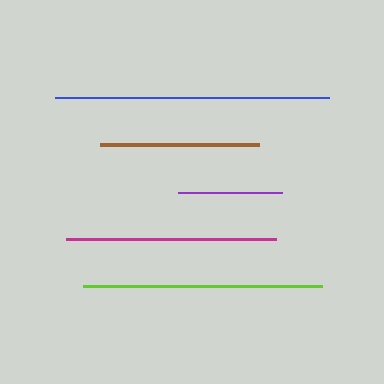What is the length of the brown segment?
The brown segment is approximately 159 pixels long.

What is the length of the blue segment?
The blue segment is approximately 275 pixels long.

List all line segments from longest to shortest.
From longest to shortest: blue, lime, magenta, brown, purple.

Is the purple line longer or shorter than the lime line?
The lime line is longer than the purple line.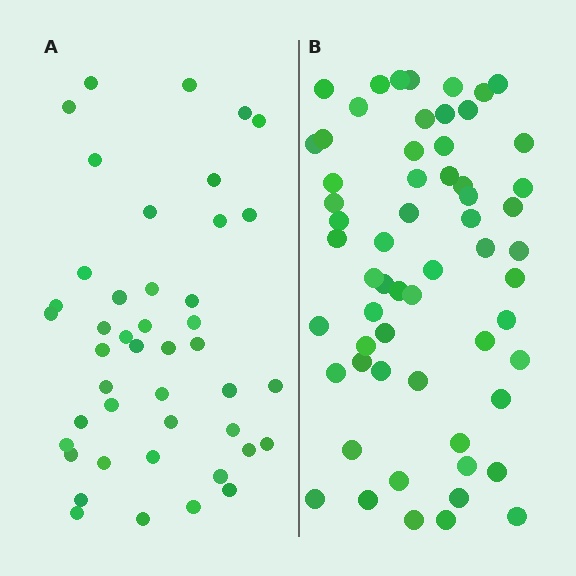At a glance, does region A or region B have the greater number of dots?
Region B (the right region) has more dots.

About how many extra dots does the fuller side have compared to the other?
Region B has approximately 15 more dots than region A.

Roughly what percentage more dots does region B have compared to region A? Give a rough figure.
About 35% more.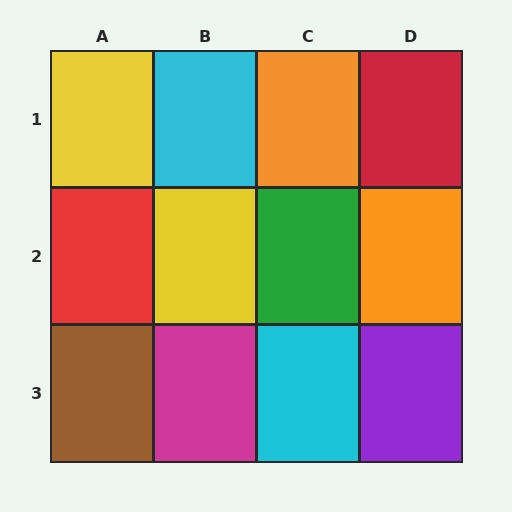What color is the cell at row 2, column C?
Green.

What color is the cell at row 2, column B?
Yellow.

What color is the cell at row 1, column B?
Cyan.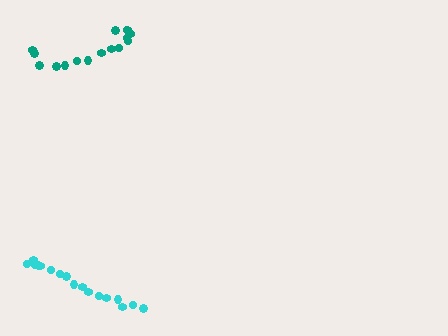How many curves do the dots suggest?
There are 2 distinct paths.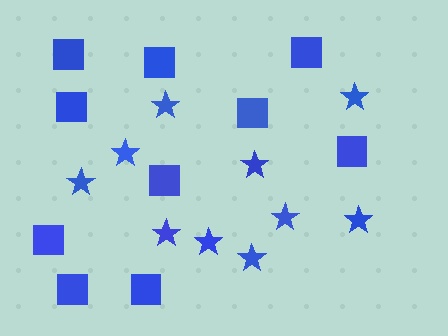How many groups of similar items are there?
There are 2 groups: one group of squares (10) and one group of stars (10).